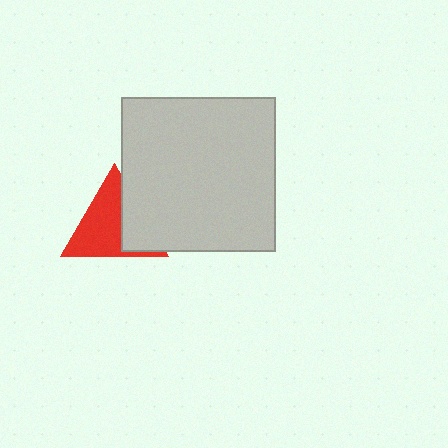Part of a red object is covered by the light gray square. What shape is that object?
It is a triangle.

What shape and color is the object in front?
The object in front is a light gray square.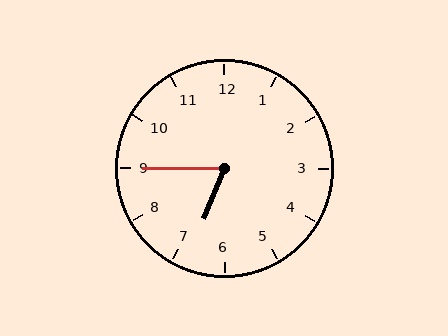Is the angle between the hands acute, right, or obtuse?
It is acute.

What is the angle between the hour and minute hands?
Approximately 68 degrees.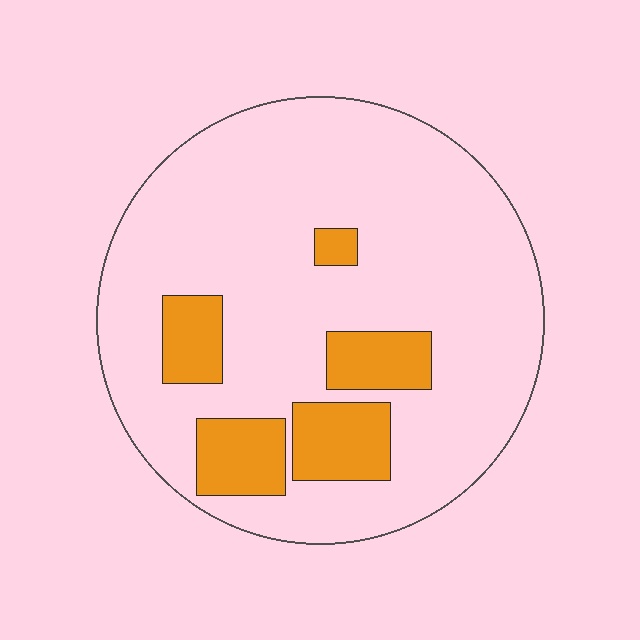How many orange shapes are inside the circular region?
5.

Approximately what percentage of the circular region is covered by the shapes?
Approximately 20%.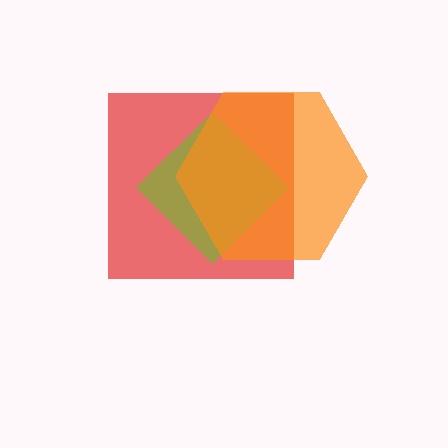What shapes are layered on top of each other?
The layered shapes are: a red square, a lime diamond, an orange hexagon.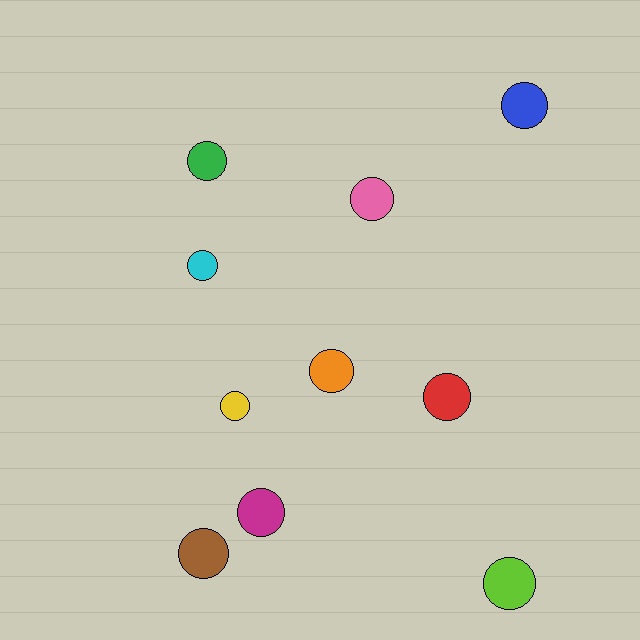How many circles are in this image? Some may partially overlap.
There are 10 circles.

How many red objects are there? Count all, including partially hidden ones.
There is 1 red object.